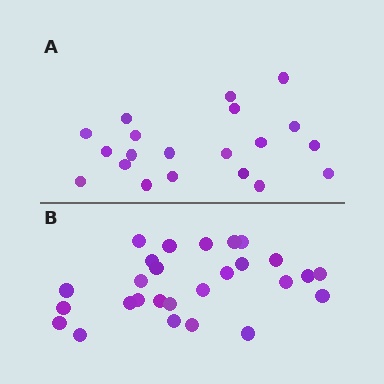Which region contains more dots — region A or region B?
Region B (the bottom region) has more dots.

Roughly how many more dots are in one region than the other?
Region B has roughly 8 or so more dots than region A.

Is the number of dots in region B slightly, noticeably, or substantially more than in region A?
Region B has noticeably more, but not dramatically so. The ratio is roughly 1.4 to 1.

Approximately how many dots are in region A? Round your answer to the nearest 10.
About 20 dots.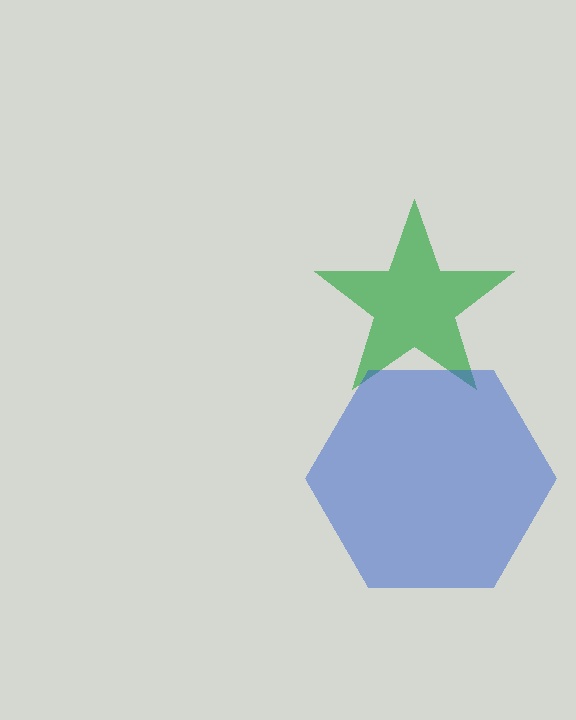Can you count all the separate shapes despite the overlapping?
Yes, there are 2 separate shapes.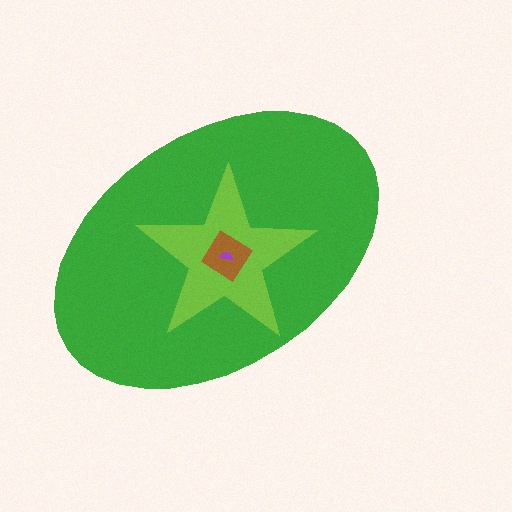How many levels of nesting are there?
4.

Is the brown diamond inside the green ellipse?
Yes.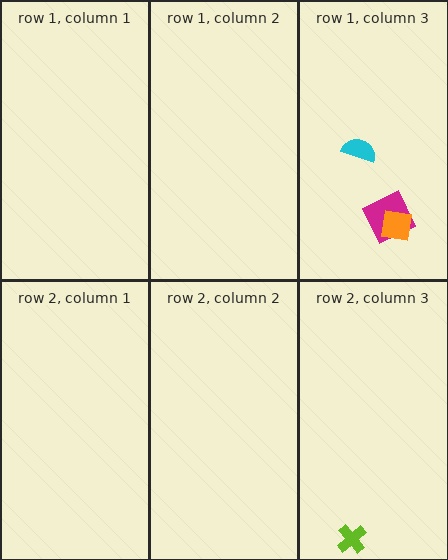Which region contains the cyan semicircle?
The row 1, column 3 region.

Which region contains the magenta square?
The row 1, column 3 region.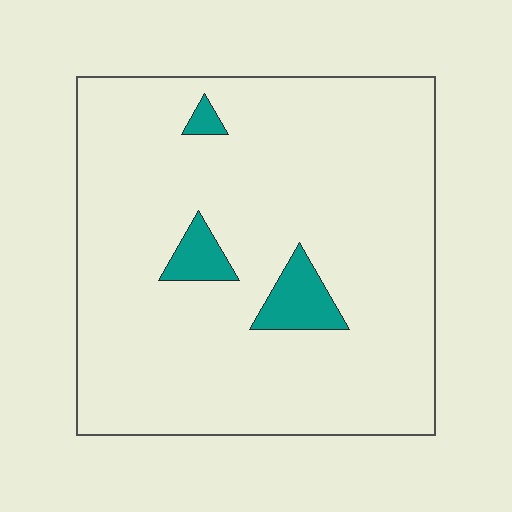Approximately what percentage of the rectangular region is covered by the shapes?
Approximately 5%.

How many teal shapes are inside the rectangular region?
3.